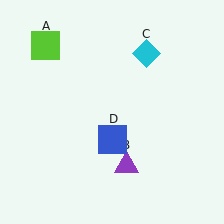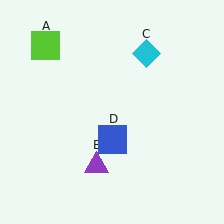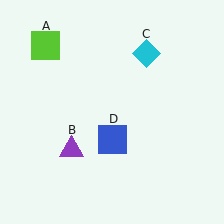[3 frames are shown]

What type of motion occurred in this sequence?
The purple triangle (object B) rotated clockwise around the center of the scene.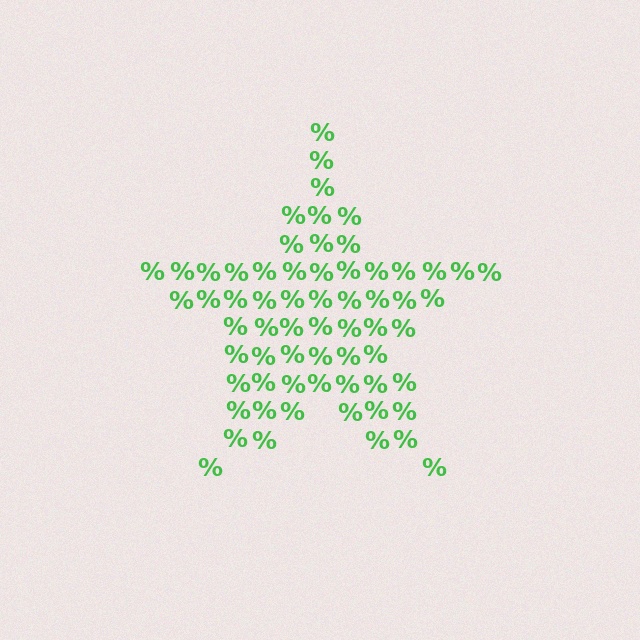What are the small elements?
The small elements are percent signs.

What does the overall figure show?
The overall figure shows a star.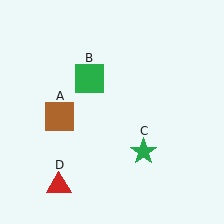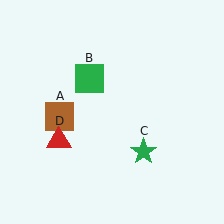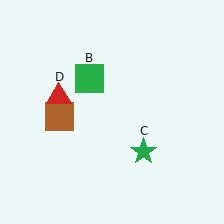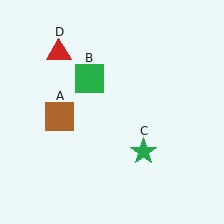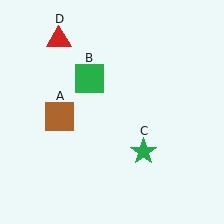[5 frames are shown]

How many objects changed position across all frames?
1 object changed position: red triangle (object D).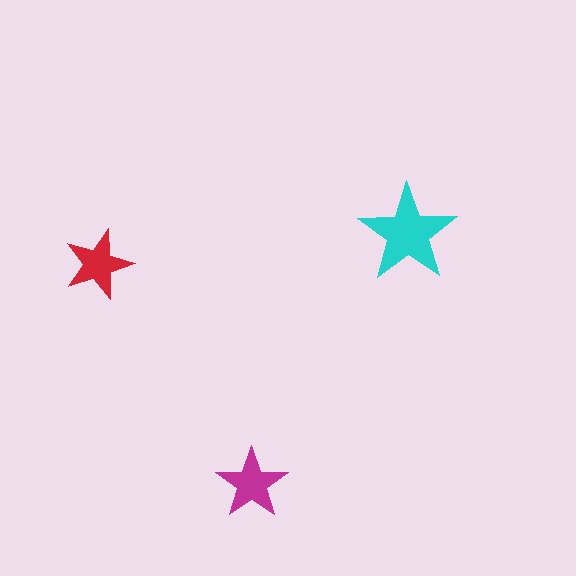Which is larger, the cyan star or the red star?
The cyan one.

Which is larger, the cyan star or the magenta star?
The cyan one.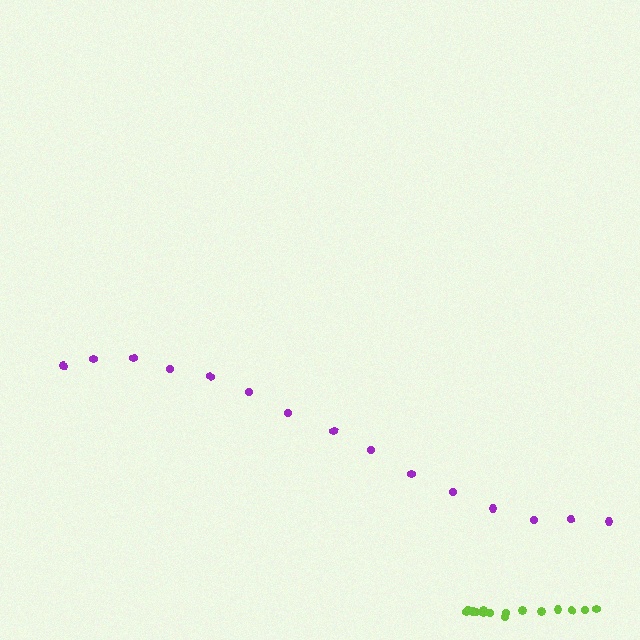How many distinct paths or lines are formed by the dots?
There are 2 distinct paths.